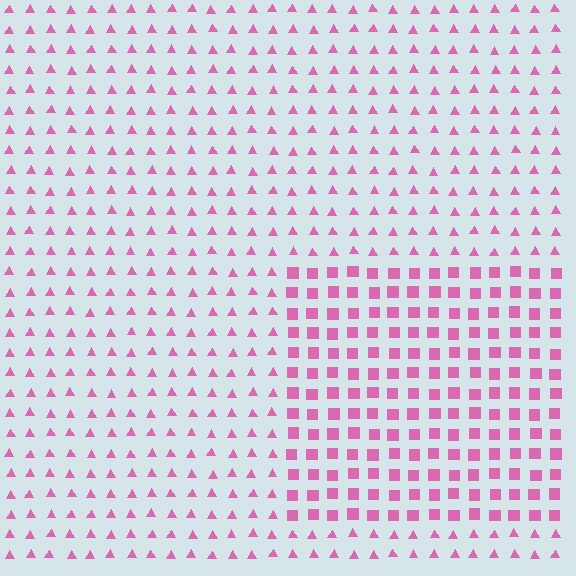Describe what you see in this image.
The image is filled with small pink elements arranged in a uniform grid. A rectangle-shaped region contains squares, while the surrounding area contains triangles. The boundary is defined purely by the change in element shape.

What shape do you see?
I see a rectangle.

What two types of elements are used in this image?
The image uses squares inside the rectangle region and triangles outside it.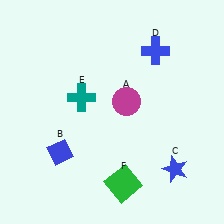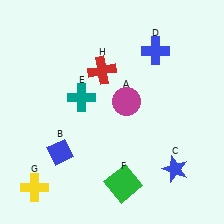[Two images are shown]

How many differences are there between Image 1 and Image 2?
There are 2 differences between the two images.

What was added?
A yellow cross (G), a red cross (H) were added in Image 2.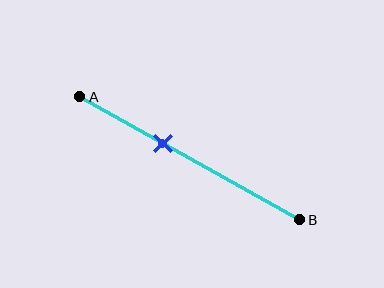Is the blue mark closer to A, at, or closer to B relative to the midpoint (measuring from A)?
The blue mark is closer to point A than the midpoint of segment AB.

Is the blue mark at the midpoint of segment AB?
No, the mark is at about 40% from A, not at the 50% midpoint.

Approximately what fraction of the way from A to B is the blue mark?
The blue mark is approximately 40% of the way from A to B.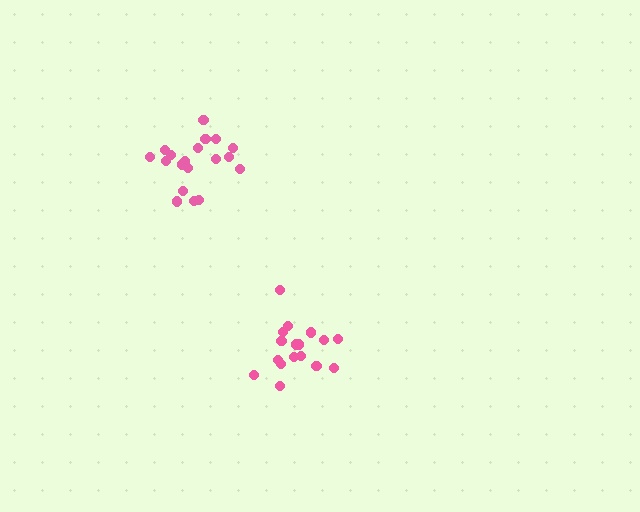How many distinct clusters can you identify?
There are 2 distinct clusters.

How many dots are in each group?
Group 1: 17 dots, Group 2: 19 dots (36 total).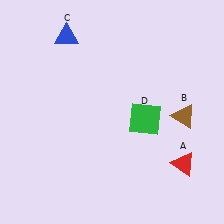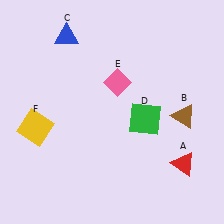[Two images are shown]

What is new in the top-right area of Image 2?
A pink diamond (E) was added in the top-right area of Image 2.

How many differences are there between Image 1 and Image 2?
There are 2 differences between the two images.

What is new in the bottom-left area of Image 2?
A yellow square (F) was added in the bottom-left area of Image 2.